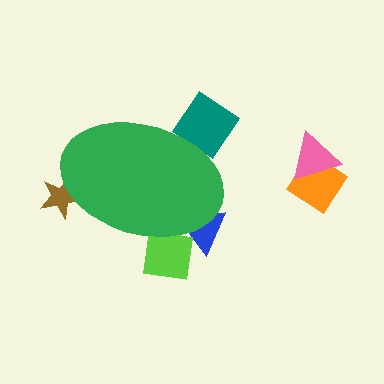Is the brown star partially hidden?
Yes, the brown star is partially hidden behind the green ellipse.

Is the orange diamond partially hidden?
No, the orange diamond is fully visible.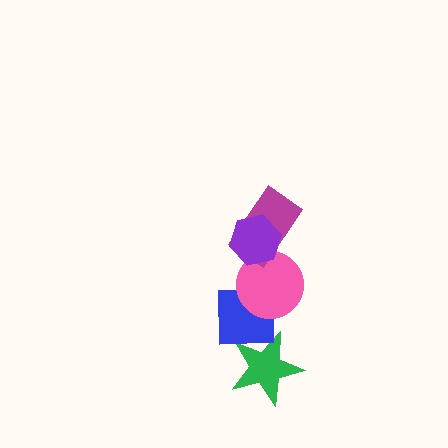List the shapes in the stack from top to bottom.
From top to bottom: the purple hexagon, the magenta rectangle, the pink circle, the blue square, the green star.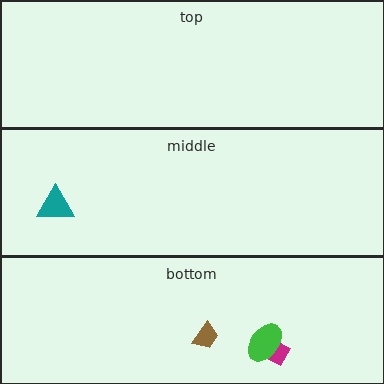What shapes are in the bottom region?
The magenta rectangle, the brown trapezoid, the green ellipse.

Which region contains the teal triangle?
The middle region.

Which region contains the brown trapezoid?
The bottom region.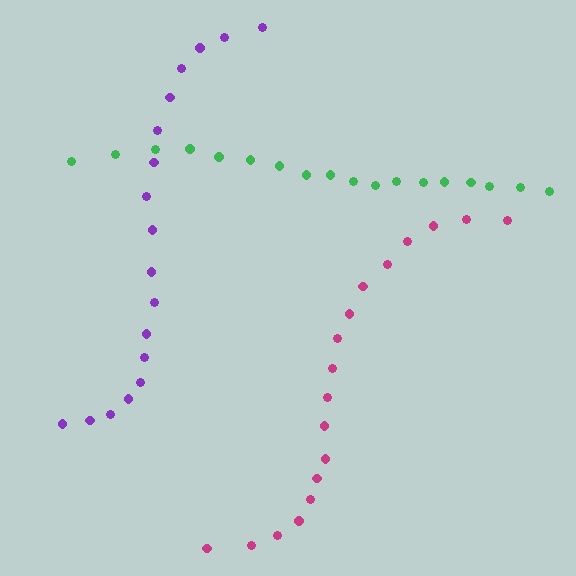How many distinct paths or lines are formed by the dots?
There are 3 distinct paths.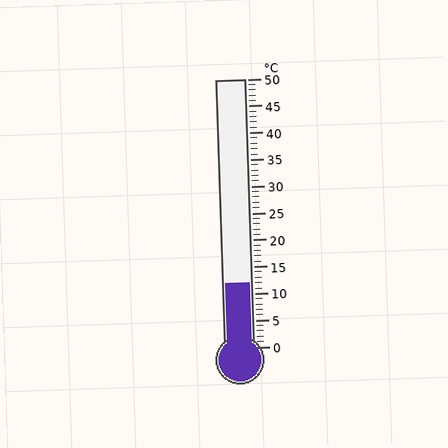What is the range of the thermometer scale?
The thermometer scale ranges from 0°C to 50°C.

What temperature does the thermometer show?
The thermometer shows approximately 12°C.